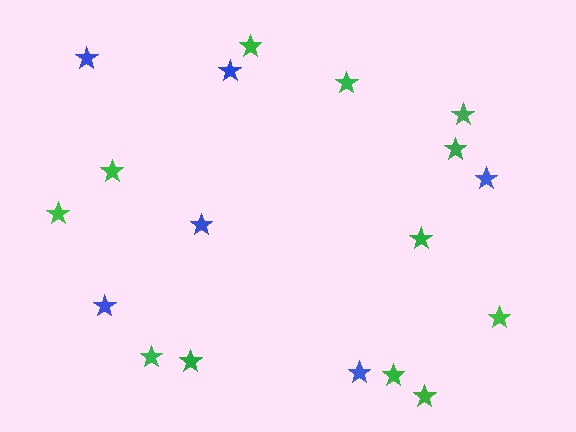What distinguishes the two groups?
There are 2 groups: one group of blue stars (6) and one group of green stars (12).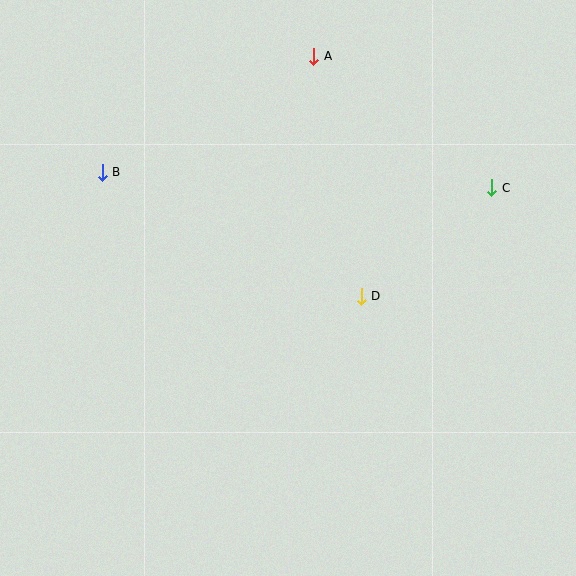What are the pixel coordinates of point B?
Point B is at (102, 172).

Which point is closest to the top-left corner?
Point B is closest to the top-left corner.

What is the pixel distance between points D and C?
The distance between D and C is 170 pixels.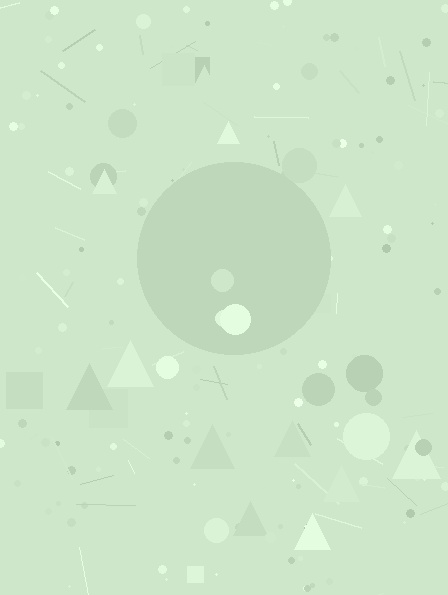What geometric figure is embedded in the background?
A circle is embedded in the background.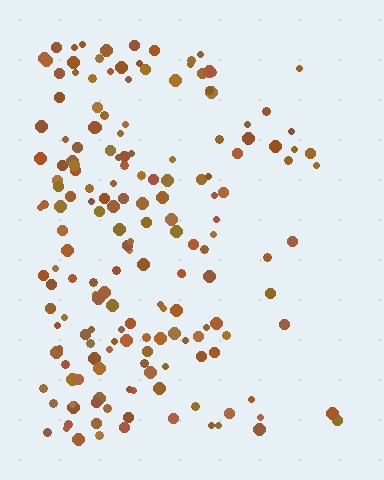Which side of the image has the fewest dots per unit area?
The right.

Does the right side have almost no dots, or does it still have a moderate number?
Still a moderate number, just noticeably fewer than the left.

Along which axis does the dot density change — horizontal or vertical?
Horizontal.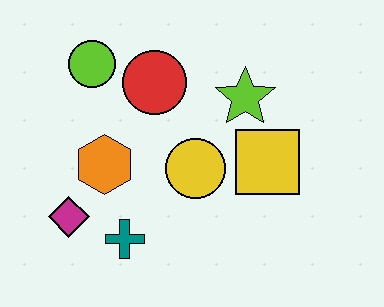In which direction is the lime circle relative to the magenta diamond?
The lime circle is above the magenta diamond.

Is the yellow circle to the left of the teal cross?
No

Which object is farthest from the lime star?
The magenta diamond is farthest from the lime star.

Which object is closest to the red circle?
The lime circle is closest to the red circle.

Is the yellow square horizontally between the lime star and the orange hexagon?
No